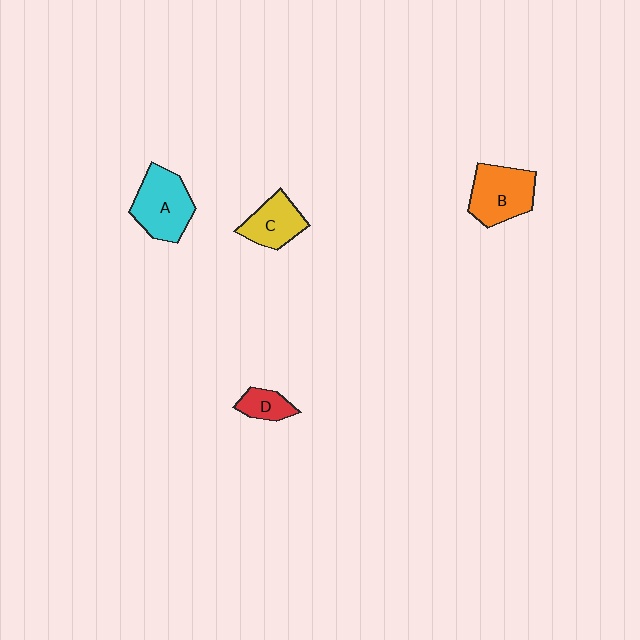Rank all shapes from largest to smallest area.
From largest to smallest: A (cyan), B (orange), C (yellow), D (red).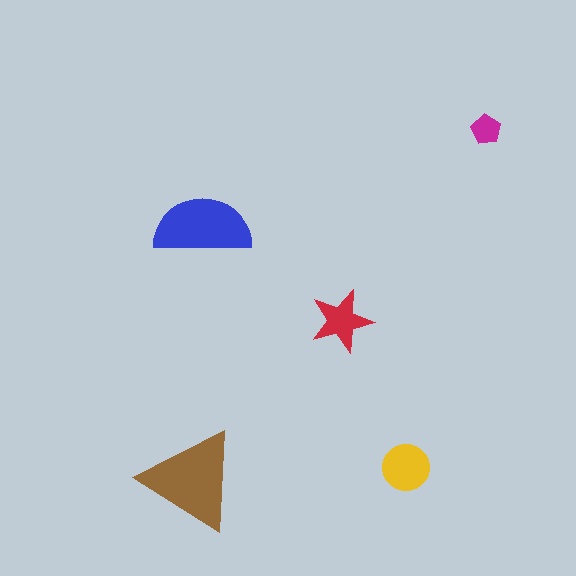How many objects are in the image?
There are 5 objects in the image.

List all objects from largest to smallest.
The brown triangle, the blue semicircle, the yellow circle, the red star, the magenta pentagon.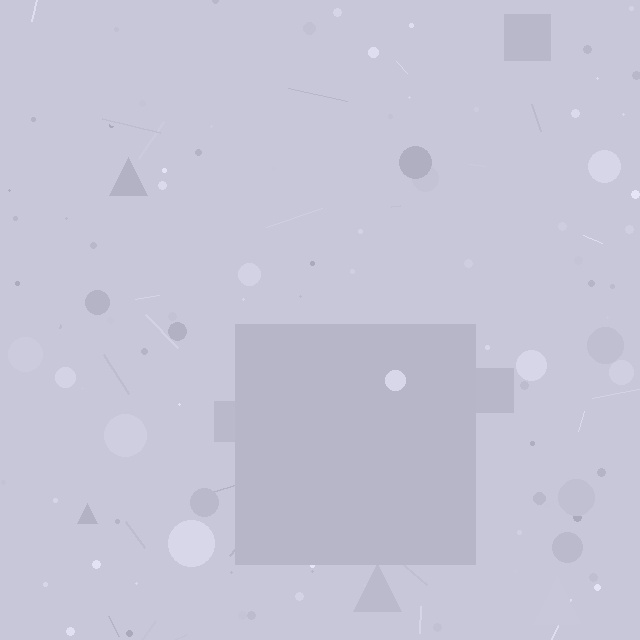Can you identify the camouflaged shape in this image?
The camouflaged shape is a square.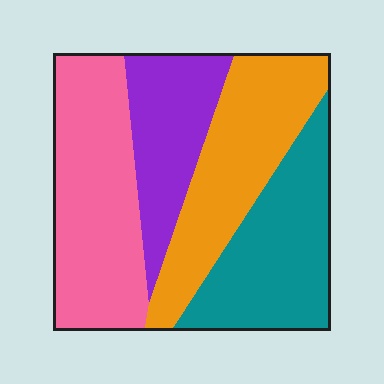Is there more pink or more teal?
Pink.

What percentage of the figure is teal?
Teal takes up about one quarter (1/4) of the figure.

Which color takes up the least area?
Purple, at roughly 20%.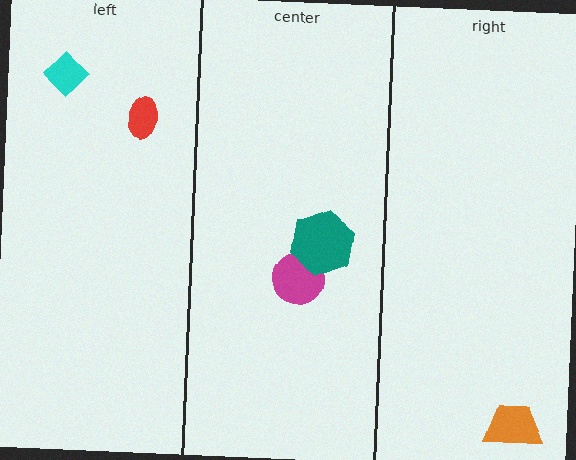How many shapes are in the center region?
2.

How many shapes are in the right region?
1.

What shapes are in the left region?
The cyan diamond, the red ellipse.